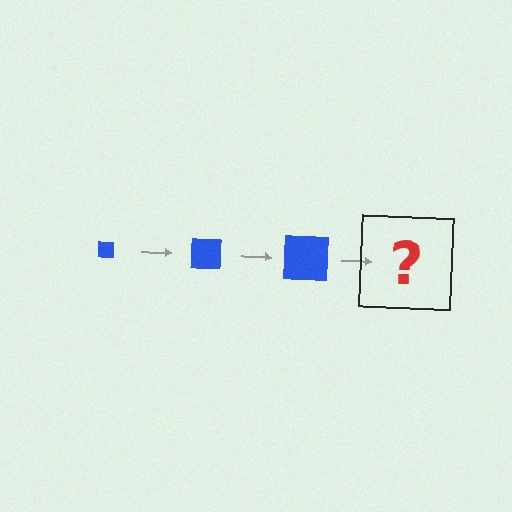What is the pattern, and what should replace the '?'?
The pattern is that the square gets progressively larger each step. The '?' should be a blue square, larger than the previous one.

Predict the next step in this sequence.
The next step is a blue square, larger than the previous one.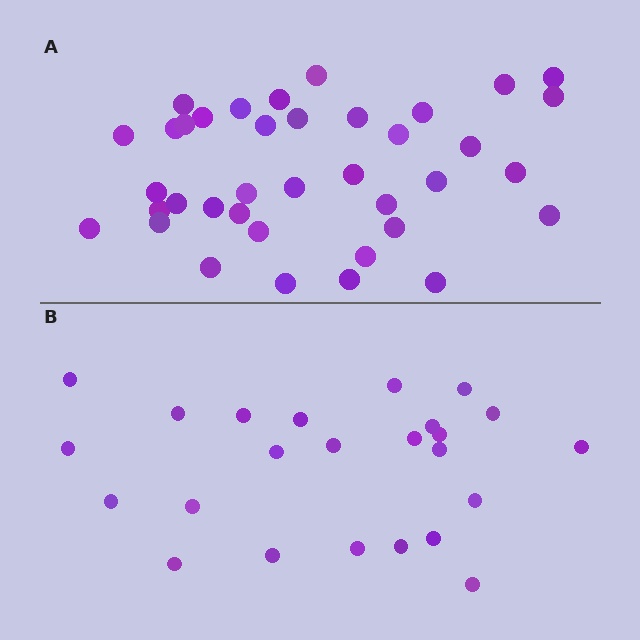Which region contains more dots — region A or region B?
Region A (the top region) has more dots.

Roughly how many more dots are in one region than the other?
Region A has approximately 15 more dots than region B.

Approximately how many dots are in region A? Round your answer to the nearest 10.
About 40 dots. (The exact count is 38, which rounds to 40.)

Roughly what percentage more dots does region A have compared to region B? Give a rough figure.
About 60% more.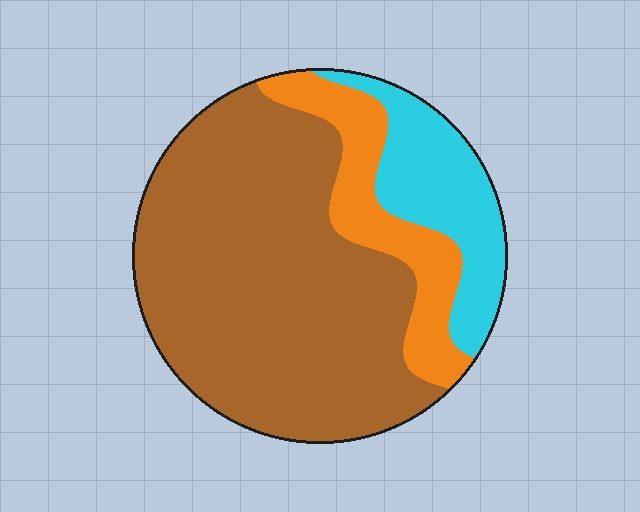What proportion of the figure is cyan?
Cyan takes up less than a quarter of the figure.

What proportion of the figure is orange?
Orange takes up less than a sixth of the figure.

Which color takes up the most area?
Brown, at roughly 65%.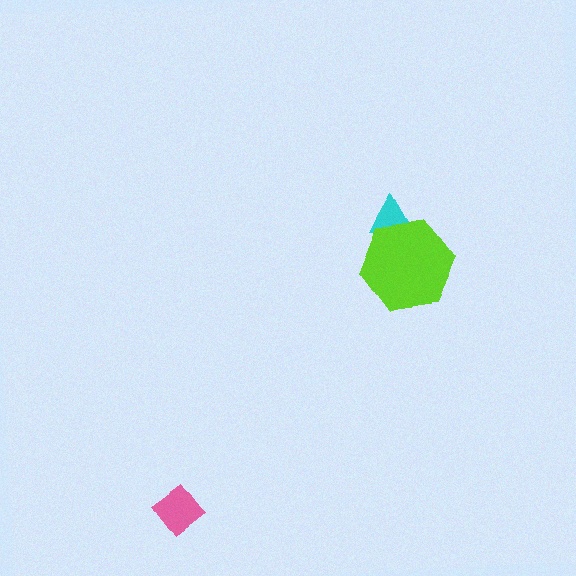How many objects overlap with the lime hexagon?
1 object overlaps with the lime hexagon.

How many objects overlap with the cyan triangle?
1 object overlaps with the cyan triangle.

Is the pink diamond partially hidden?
No, no other shape covers it.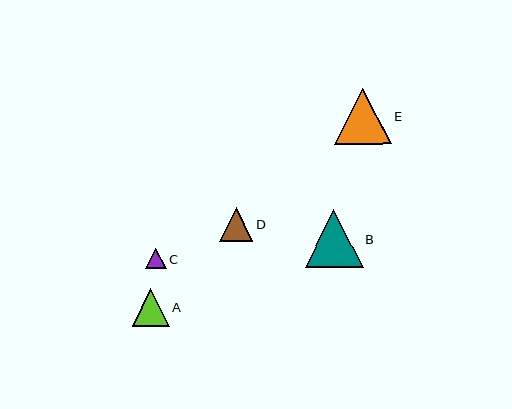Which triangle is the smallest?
Triangle C is the smallest with a size of approximately 20 pixels.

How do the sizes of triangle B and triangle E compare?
Triangle B and triangle E are approximately the same size.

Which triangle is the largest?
Triangle B is the largest with a size of approximately 58 pixels.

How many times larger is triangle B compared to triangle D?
Triangle B is approximately 1.7 times the size of triangle D.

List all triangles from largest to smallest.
From largest to smallest: B, E, A, D, C.